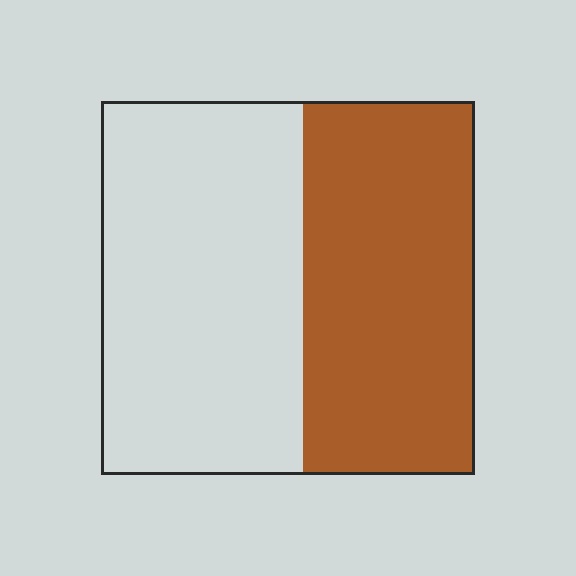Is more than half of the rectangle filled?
No.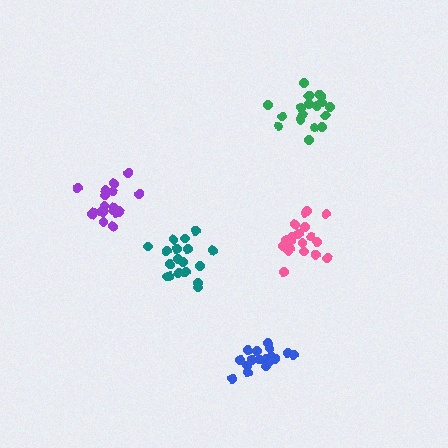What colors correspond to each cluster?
The clusters are colored: blue, teal, pink, green, purple.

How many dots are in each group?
Group 1: 18 dots, Group 2: 19 dots, Group 3: 20 dots, Group 4: 19 dots, Group 5: 19 dots (95 total).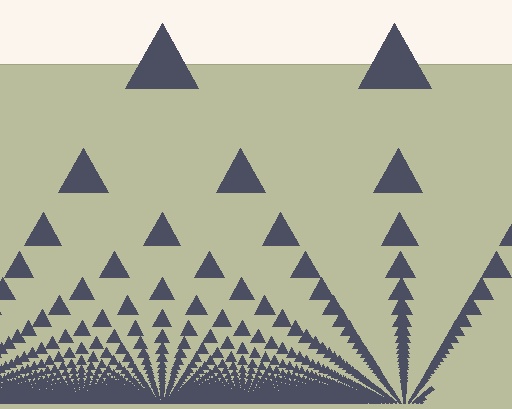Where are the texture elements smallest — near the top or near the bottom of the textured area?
Near the bottom.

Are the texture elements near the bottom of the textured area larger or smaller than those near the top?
Smaller. The gradient is inverted — elements near the bottom are smaller and denser.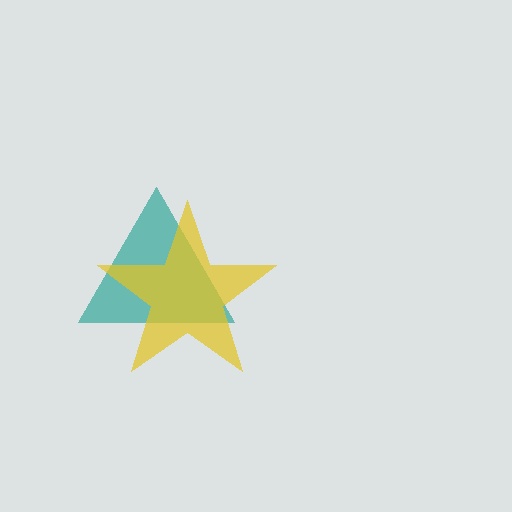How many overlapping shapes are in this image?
There are 2 overlapping shapes in the image.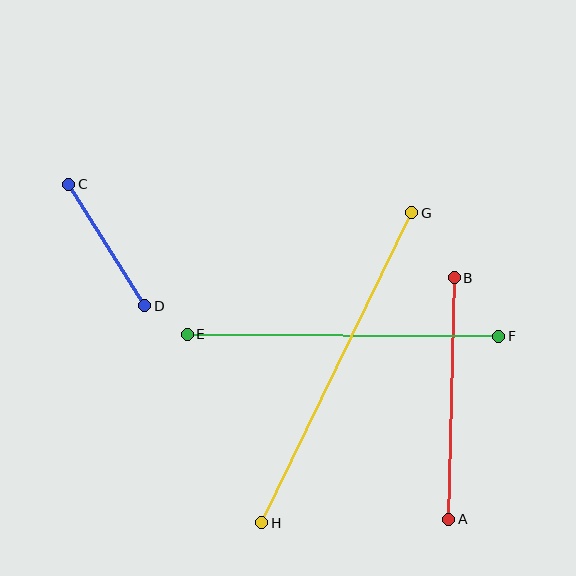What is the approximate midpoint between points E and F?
The midpoint is at approximately (343, 335) pixels.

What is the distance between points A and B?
The distance is approximately 242 pixels.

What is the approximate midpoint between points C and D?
The midpoint is at approximately (107, 245) pixels.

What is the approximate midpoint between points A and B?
The midpoint is at approximately (452, 398) pixels.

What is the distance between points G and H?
The distance is approximately 344 pixels.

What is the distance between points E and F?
The distance is approximately 311 pixels.